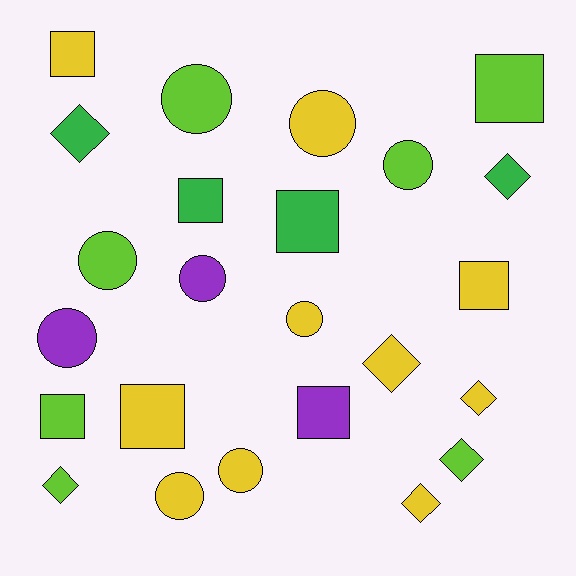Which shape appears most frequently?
Circle, with 9 objects.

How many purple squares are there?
There is 1 purple square.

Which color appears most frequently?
Yellow, with 10 objects.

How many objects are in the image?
There are 24 objects.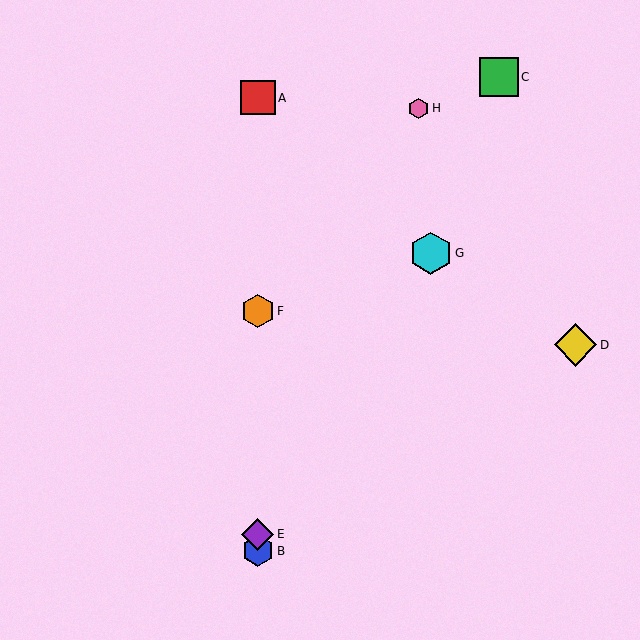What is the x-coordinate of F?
Object F is at x≈258.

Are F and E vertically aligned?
Yes, both are at x≈258.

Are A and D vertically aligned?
No, A is at x≈258 and D is at x≈576.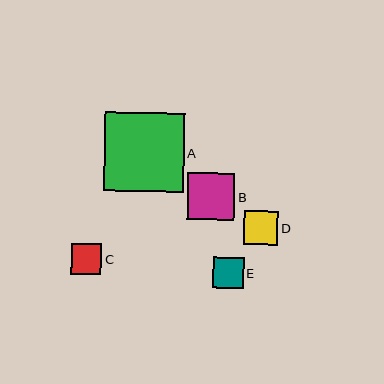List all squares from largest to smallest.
From largest to smallest: A, B, D, C, E.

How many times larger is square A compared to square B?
Square A is approximately 1.7 times the size of square B.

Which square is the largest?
Square A is the largest with a size of approximately 79 pixels.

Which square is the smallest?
Square E is the smallest with a size of approximately 31 pixels.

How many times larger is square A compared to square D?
Square A is approximately 2.3 times the size of square D.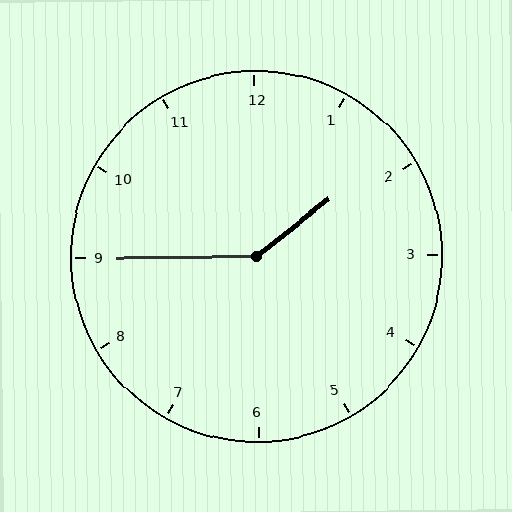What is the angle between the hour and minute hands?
Approximately 142 degrees.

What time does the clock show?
1:45.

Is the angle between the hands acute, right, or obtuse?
It is obtuse.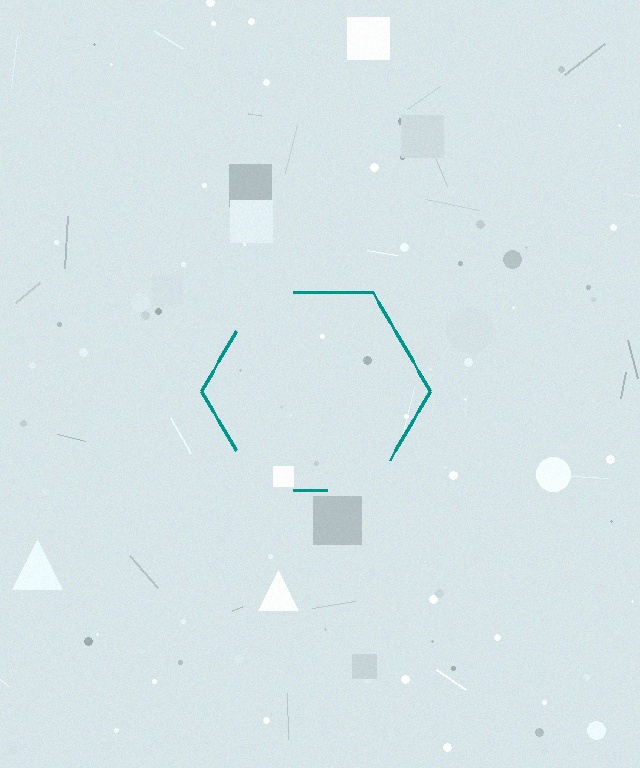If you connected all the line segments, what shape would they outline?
They would outline a hexagon.